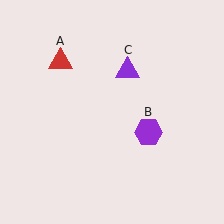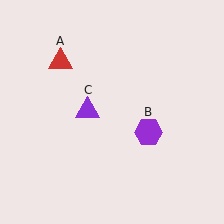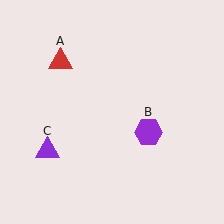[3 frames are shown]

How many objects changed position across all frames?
1 object changed position: purple triangle (object C).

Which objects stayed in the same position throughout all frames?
Red triangle (object A) and purple hexagon (object B) remained stationary.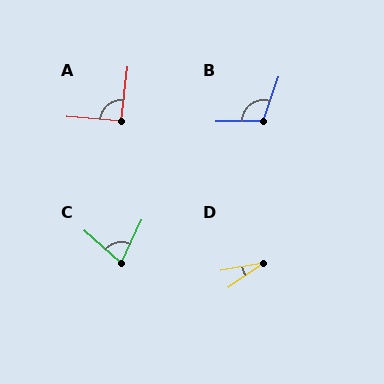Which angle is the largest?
B, at approximately 109 degrees.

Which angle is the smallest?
D, at approximately 25 degrees.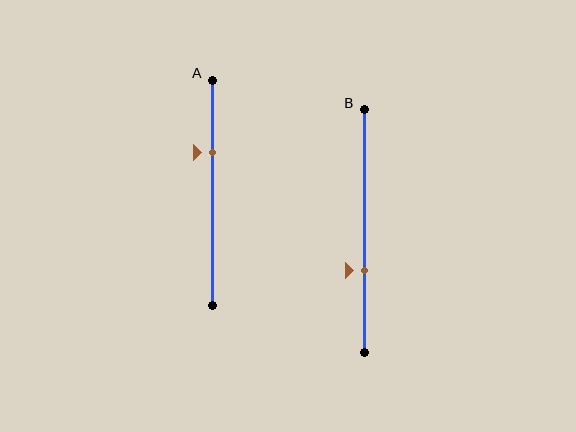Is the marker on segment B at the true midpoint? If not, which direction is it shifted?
No, the marker on segment B is shifted downward by about 16% of the segment length.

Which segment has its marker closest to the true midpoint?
Segment B has its marker closest to the true midpoint.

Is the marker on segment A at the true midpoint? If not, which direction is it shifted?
No, the marker on segment A is shifted upward by about 18% of the segment length.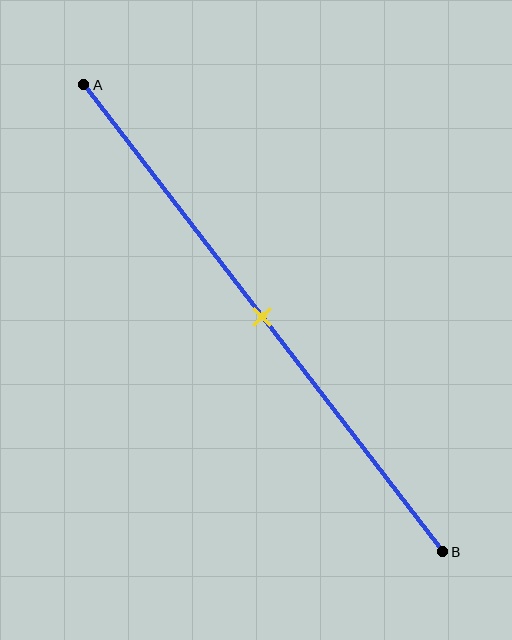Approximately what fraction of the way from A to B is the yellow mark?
The yellow mark is approximately 50% of the way from A to B.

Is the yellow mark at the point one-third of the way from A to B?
No, the mark is at about 50% from A, not at the 33% one-third point.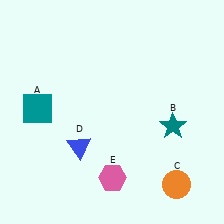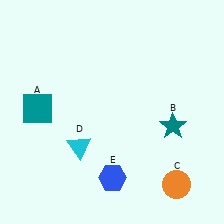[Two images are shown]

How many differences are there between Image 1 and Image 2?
There are 2 differences between the two images.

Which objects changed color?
D changed from blue to cyan. E changed from pink to blue.